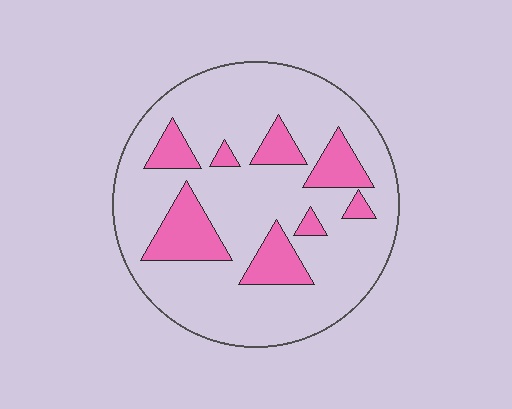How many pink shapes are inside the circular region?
8.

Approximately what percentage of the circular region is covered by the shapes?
Approximately 20%.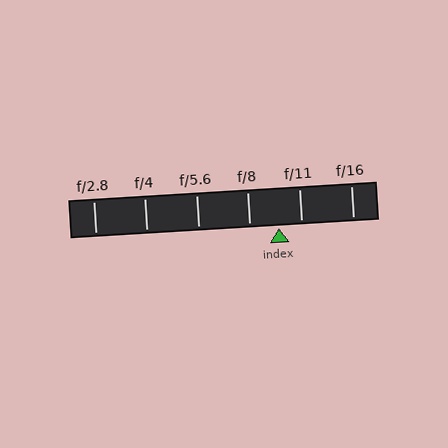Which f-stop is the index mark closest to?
The index mark is closest to f/11.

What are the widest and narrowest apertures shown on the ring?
The widest aperture shown is f/2.8 and the narrowest is f/16.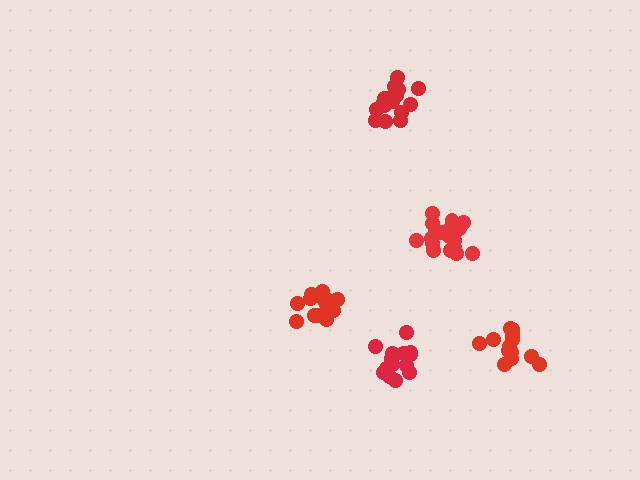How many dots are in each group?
Group 1: 19 dots, Group 2: 15 dots, Group 3: 14 dots, Group 4: 16 dots, Group 5: 14 dots (78 total).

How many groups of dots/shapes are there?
There are 5 groups.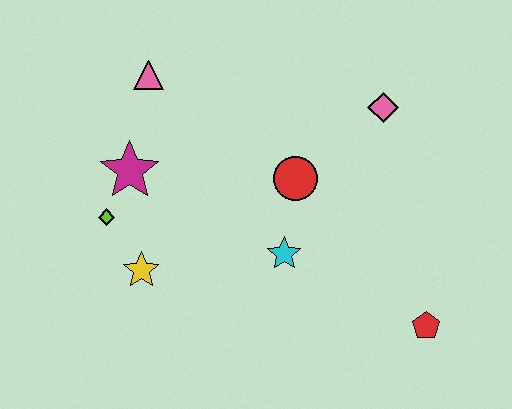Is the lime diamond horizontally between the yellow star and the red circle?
No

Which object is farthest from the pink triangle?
The red pentagon is farthest from the pink triangle.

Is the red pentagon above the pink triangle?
No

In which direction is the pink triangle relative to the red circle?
The pink triangle is to the left of the red circle.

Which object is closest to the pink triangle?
The magenta star is closest to the pink triangle.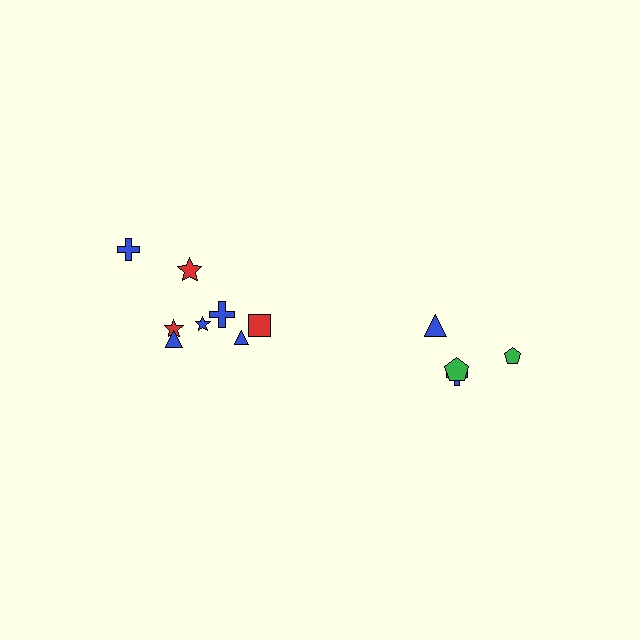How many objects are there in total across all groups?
There are 12 objects.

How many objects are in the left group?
There are 8 objects.